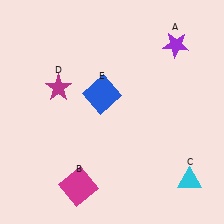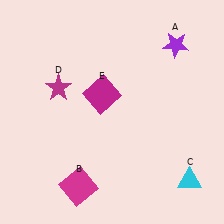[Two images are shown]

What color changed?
The square (E) changed from blue in Image 1 to magenta in Image 2.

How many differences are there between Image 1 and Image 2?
There is 1 difference between the two images.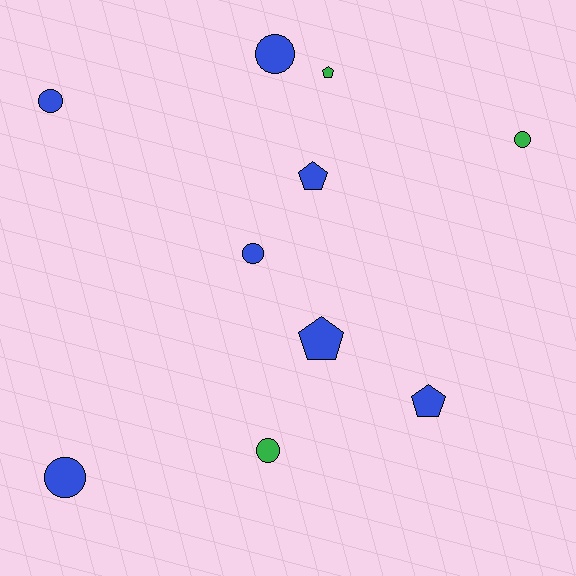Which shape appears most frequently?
Circle, with 6 objects.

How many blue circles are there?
There are 4 blue circles.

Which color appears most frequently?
Blue, with 7 objects.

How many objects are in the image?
There are 10 objects.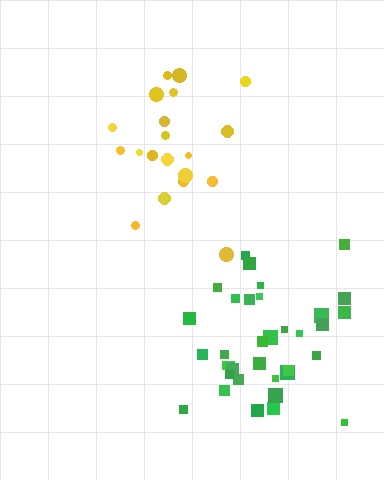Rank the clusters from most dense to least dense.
green, yellow.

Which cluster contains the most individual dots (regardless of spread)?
Green (35).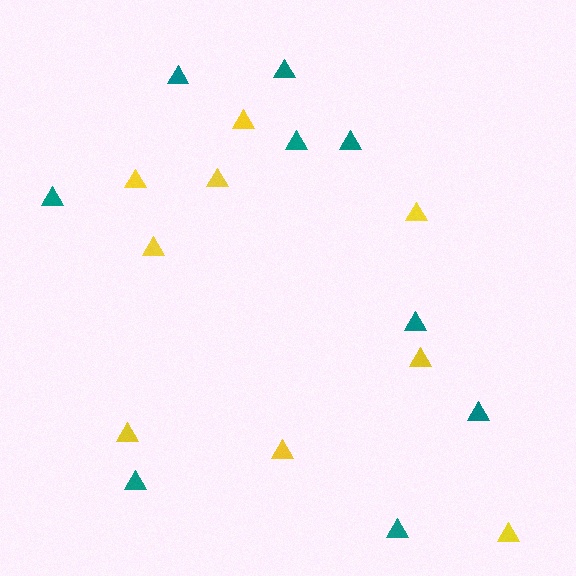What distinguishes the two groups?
There are 2 groups: one group of yellow triangles (9) and one group of teal triangles (9).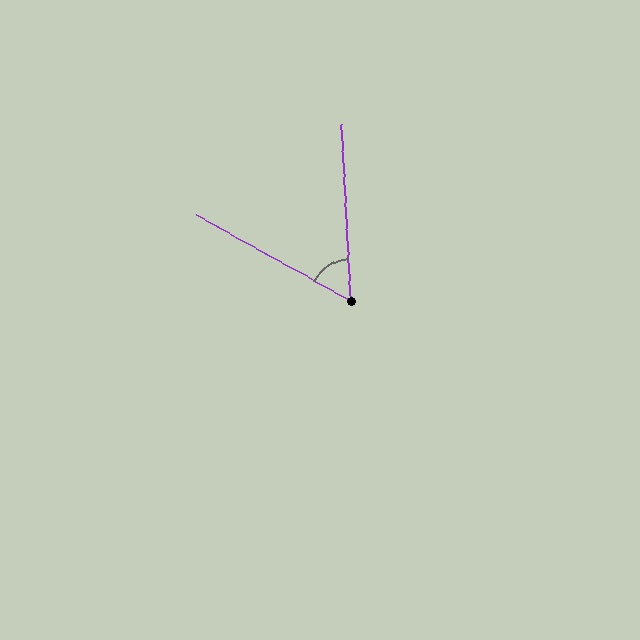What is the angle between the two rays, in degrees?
Approximately 58 degrees.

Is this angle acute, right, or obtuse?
It is acute.